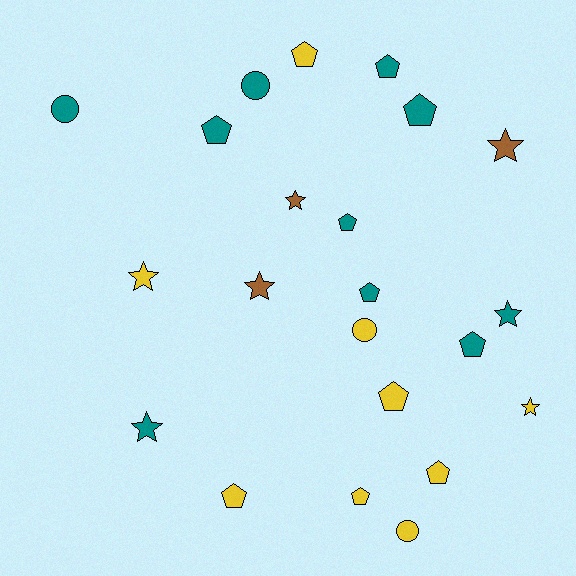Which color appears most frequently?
Teal, with 10 objects.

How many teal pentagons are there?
There are 6 teal pentagons.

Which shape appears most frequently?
Pentagon, with 11 objects.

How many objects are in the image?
There are 22 objects.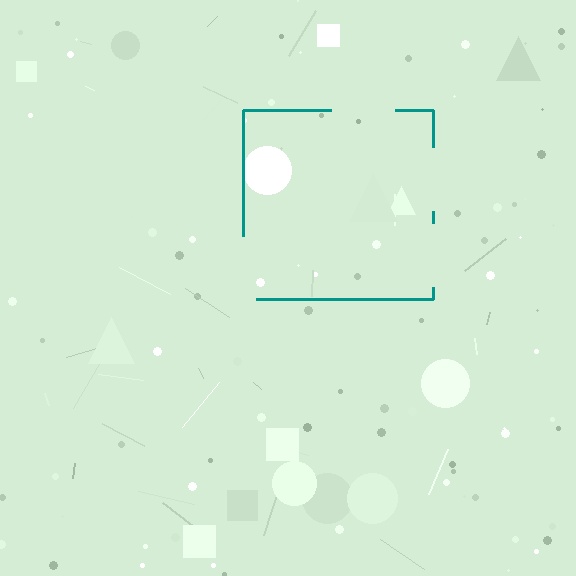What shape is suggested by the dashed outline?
The dashed outline suggests a square.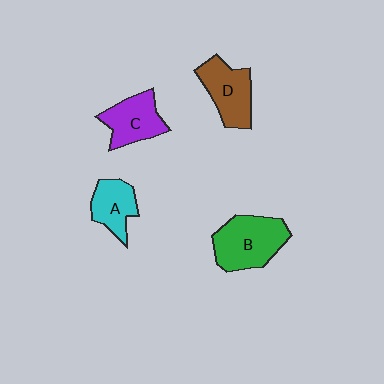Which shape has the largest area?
Shape B (green).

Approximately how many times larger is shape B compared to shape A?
Approximately 1.6 times.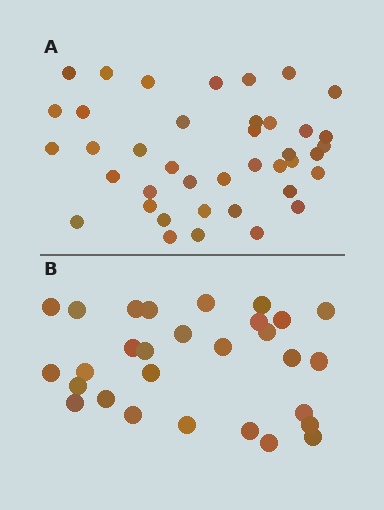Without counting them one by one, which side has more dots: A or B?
Region A (the top region) has more dots.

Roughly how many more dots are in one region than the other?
Region A has roughly 12 or so more dots than region B.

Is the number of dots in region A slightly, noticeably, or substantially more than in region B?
Region A has noticeably more, but not dramatically so. The ratio is roughly 1.4 to 1.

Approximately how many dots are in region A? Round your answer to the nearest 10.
About 40 dots.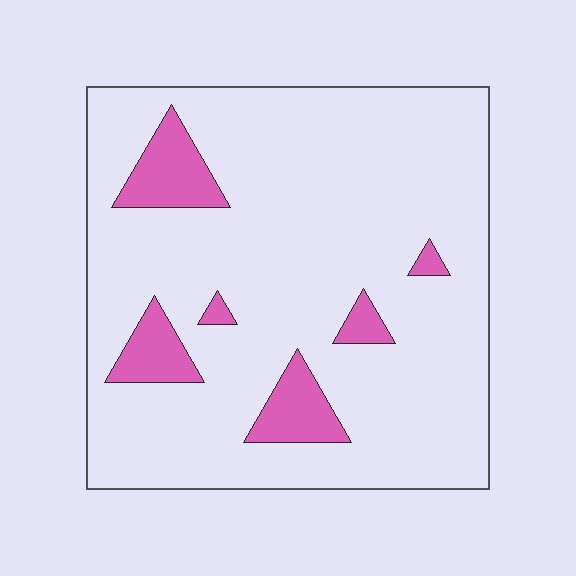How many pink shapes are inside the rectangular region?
6.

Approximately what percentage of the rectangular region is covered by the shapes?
Approximately 10%.